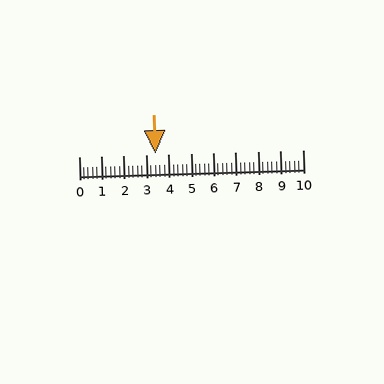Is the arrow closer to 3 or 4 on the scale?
The arrow is closer to 3.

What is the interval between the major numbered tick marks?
The major tick marks are spaced 1 units apart.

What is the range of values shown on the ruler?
The ruler shows values from 0 to 10.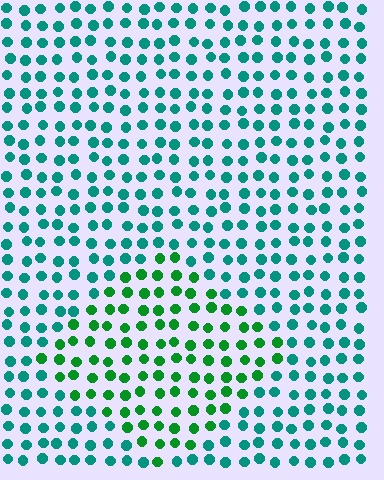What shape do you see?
I see a diamond.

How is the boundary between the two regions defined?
The boundary is defined purely by a slight shift in hue (about 39 degrees). Spacing, size, and orientation are identical on both sides.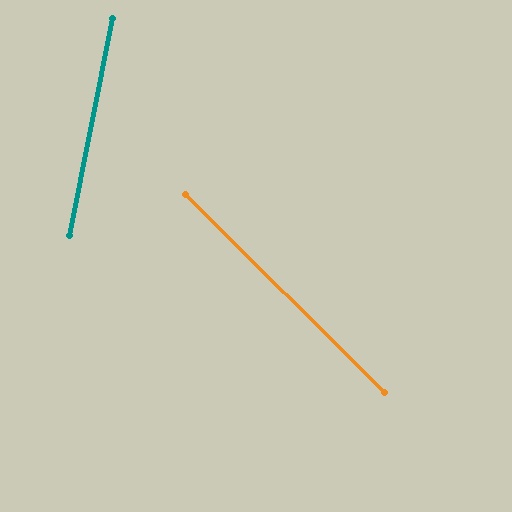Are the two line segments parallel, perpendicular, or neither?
Neither parallel nor perpendicular — they differ by about 56°.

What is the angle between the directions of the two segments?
Approximately 56 degrees.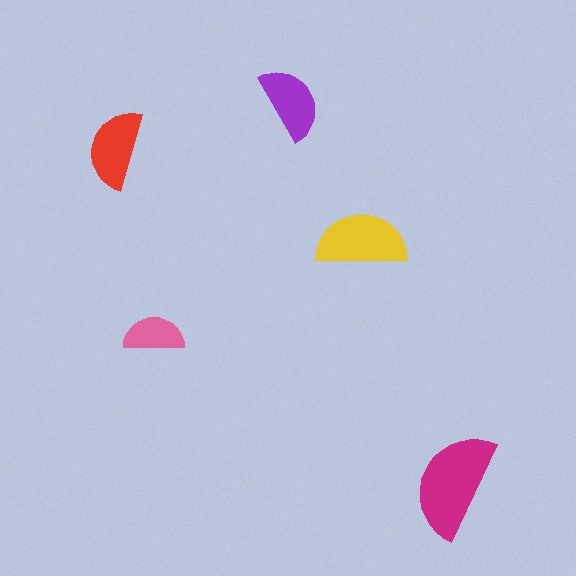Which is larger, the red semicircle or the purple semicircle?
The red one.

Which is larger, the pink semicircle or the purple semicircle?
The purple one.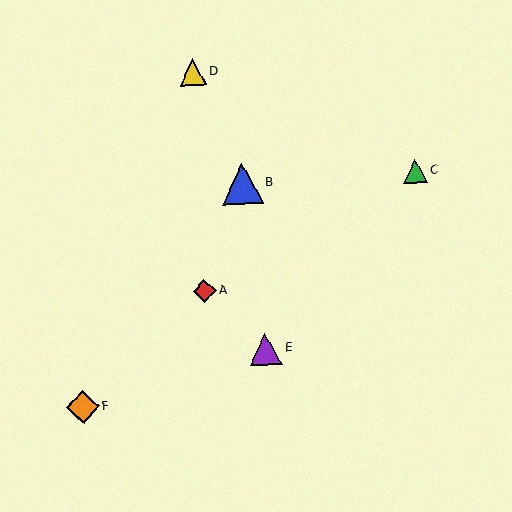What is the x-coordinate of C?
Object C is at x≈415.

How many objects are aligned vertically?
2 objects (A, D) are aligned vertically.